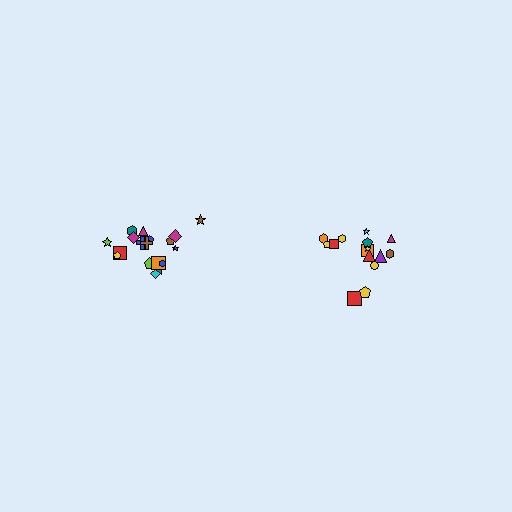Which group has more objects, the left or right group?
The left group.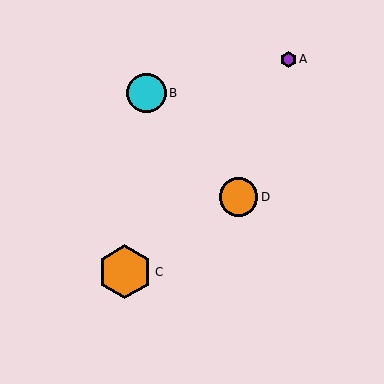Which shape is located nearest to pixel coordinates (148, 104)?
The cyan circle (labeled B) at (146, 93) is nearest to that location.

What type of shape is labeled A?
Shape A is a purple hexagon.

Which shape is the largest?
The orange hexagon (labeled C) is the largest.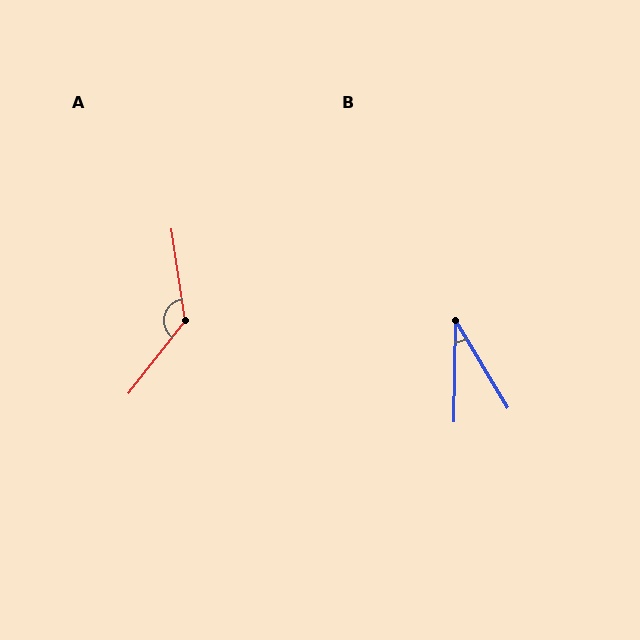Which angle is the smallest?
B, at approximately 32 degrees.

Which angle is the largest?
A, at approximately 134 degrees.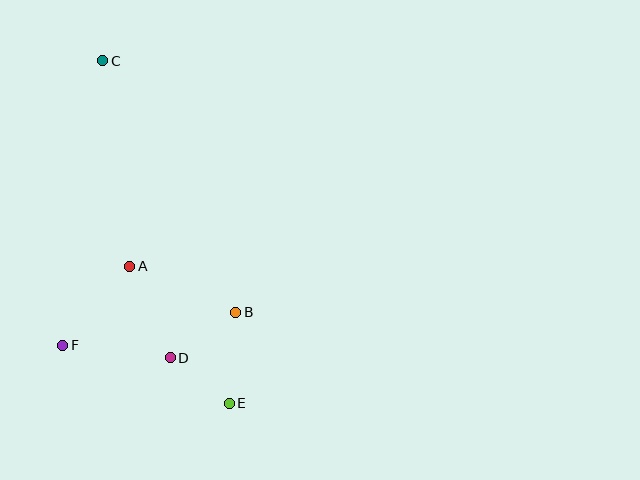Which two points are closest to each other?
Points D and E are closest to each other.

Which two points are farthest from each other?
Points C and E are farthest from each other.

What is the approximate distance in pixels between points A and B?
The distance between A and B is approximately 116 pixels.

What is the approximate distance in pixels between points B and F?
The distance between B and F is approximately 176 pixels.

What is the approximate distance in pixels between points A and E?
The distance between A and E is approximately 169 pixels.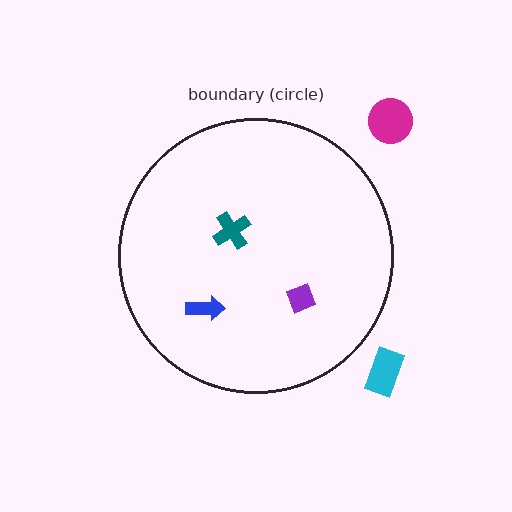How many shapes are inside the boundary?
3 inside, 2 outside.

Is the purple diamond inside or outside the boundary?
Inside.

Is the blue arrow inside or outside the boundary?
Inside.